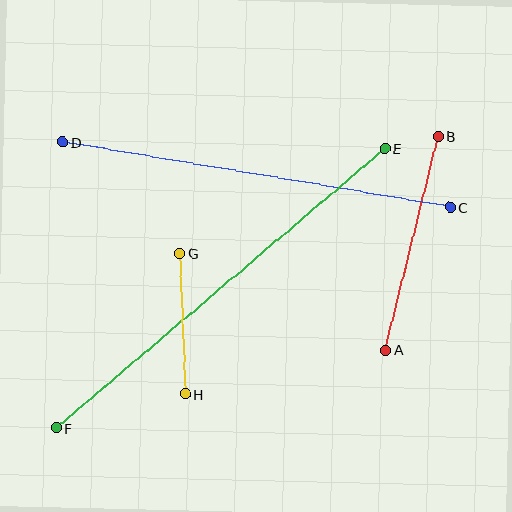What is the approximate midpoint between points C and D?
The midpoint is at approximately (257, 175) pixels.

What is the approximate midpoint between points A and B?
The midpoint is at approximately (412, 243) pixels.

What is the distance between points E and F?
The distance is approximately 432 pixels.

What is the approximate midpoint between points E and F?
The midpoint is at approximately (220, 289) pixels.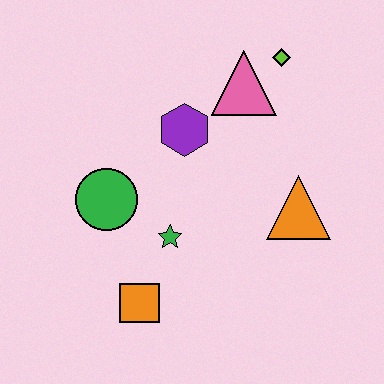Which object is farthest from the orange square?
The lime diamond is farthest from the orange square.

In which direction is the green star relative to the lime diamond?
The green star is below the lime diamond.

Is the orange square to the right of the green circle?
Yes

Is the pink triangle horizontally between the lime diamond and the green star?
Yes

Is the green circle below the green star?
No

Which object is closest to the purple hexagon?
The pink triangle is closest to the purple hexagon.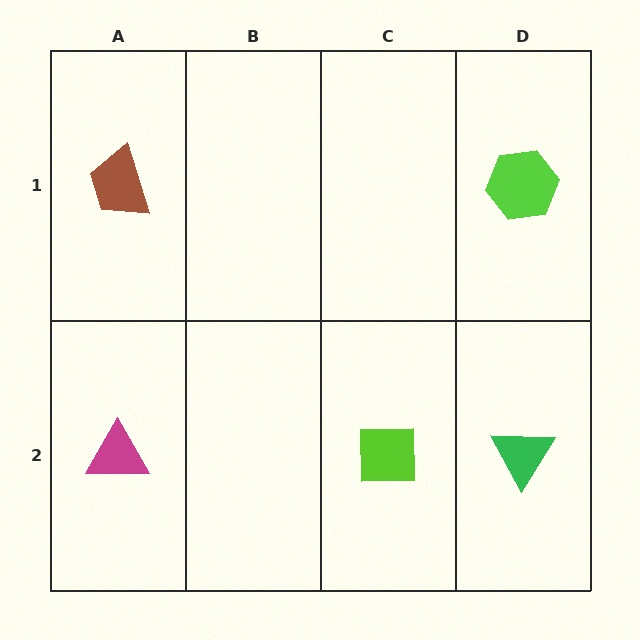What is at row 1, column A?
A brown trapezoid.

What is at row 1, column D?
A lime hexagon.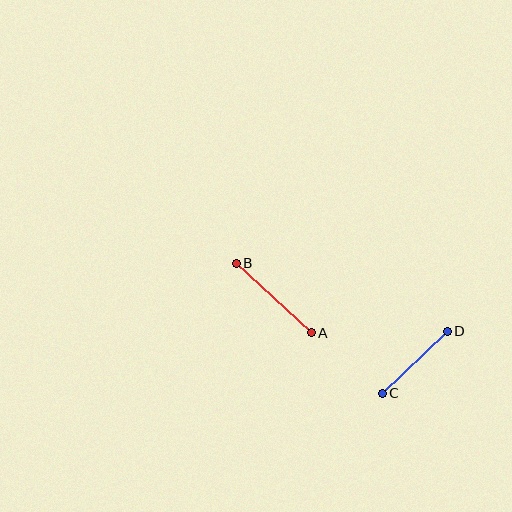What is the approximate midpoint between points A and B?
The midpoint is at approximately (274, 298) pixels.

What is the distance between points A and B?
The distance is approximately 102 pixels.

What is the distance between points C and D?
The distance is approximately 90 pixels.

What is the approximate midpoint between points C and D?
The midpoint is at approximately (415, 362) pixels.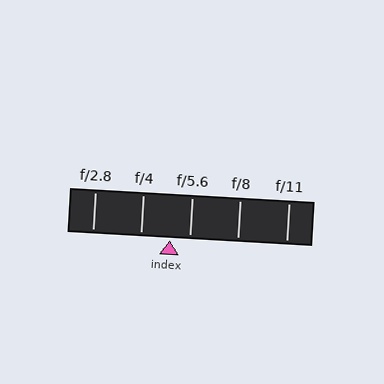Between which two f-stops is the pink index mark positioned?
The index mark is between f/4 and f/5.6.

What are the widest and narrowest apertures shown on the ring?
The widest aperture shown is f/2.8 and the narrowest is f/11.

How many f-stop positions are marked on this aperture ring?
There are 5 f-stop positions marked.